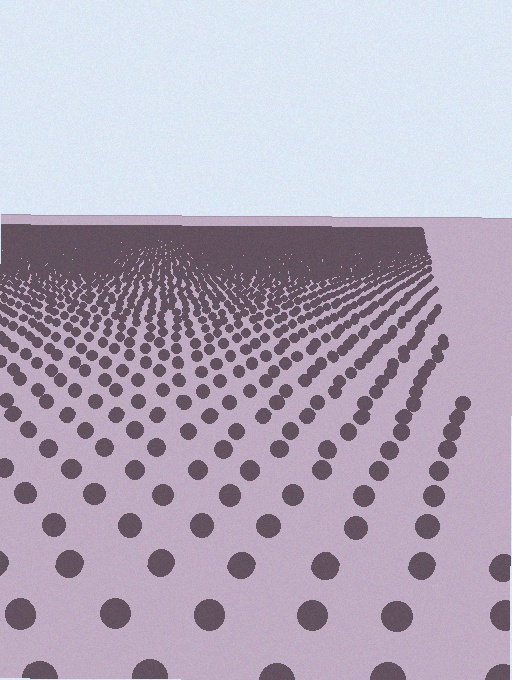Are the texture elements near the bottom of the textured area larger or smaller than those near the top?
Larger. Near the bottom, elements are closer to the viewer and appear at a bigger on-screen size.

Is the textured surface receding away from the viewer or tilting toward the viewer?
The surface is receding away from the viewer. Texture elements get smaller and denser toward the top.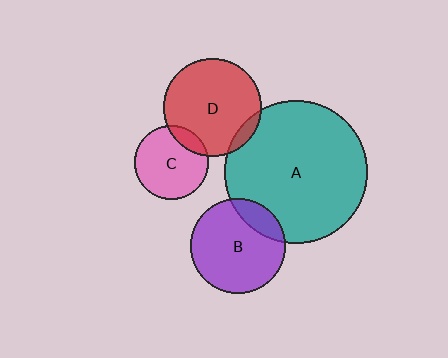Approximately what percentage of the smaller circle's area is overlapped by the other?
Approximately 15%.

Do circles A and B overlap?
Yes.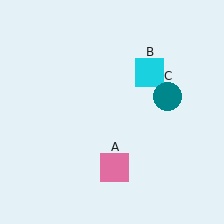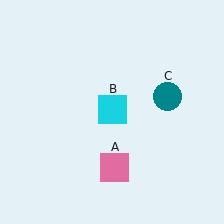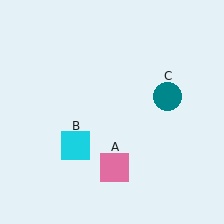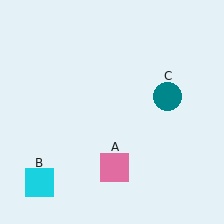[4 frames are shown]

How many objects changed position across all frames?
1 object changed position: cyan square (object B).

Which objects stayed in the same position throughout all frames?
Pink square (object A) and teal circle (object C) remained stationary.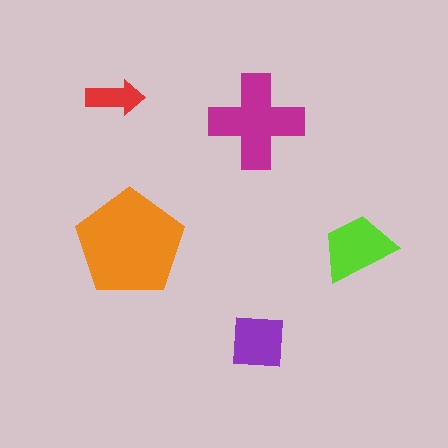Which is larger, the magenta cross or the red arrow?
The magenta cross.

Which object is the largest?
The orange pentagon.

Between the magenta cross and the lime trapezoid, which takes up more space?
The magenta cross.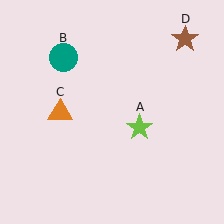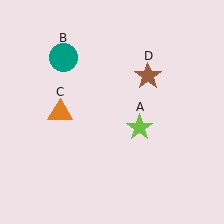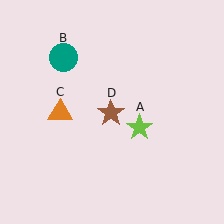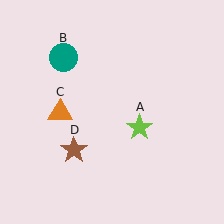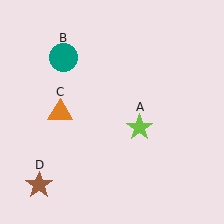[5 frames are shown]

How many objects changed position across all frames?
1 object changed position: brown star (object D).